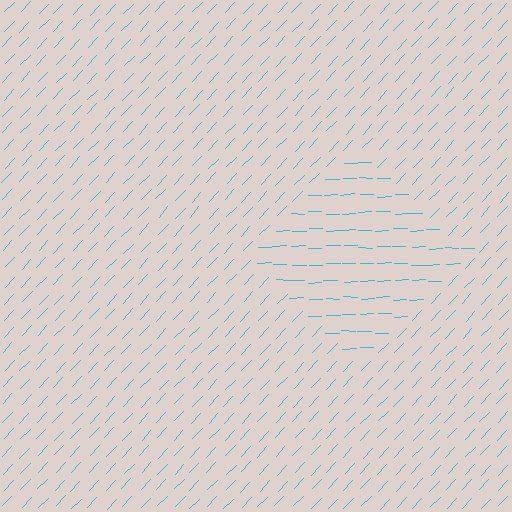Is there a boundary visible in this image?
Yes, there is a texture boundary formed by a change in line orientation.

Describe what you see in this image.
The image is filled with small cyan line segments. A diamond region in the image has lines oriented differently from the surrounding lines, creating a visible texture boundary.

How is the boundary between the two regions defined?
The boundary is defined purely by a change in line orientation (approximately 45 degrees difference). All lines are the same color and thickness.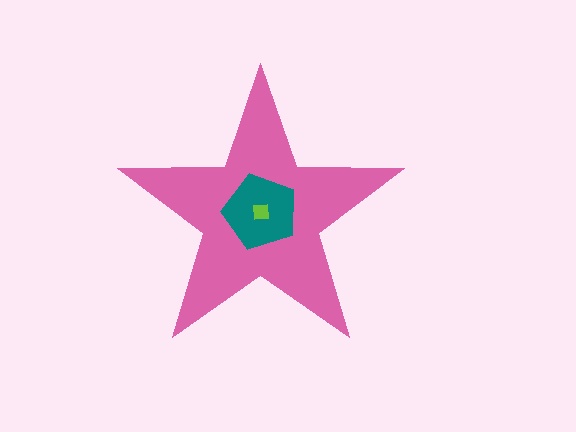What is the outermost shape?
The pink star.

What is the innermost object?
The lime square.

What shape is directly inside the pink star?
The teal pentagon.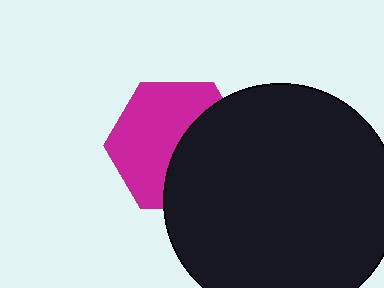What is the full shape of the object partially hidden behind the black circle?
The partially hidden object is a magenta hexagon.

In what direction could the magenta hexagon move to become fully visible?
The magenta hexagon could move left. That would shift it out from behind the black circle entirely.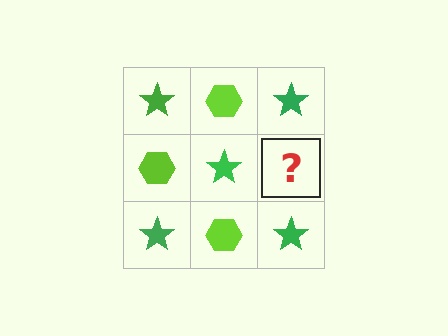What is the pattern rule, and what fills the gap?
The rule is that it alternates green star and lime hexagon in a checkerboard pattern. The gap should be filled with a lime hexagon.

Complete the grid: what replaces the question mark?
The question mark should be replaced with a lime hexagon.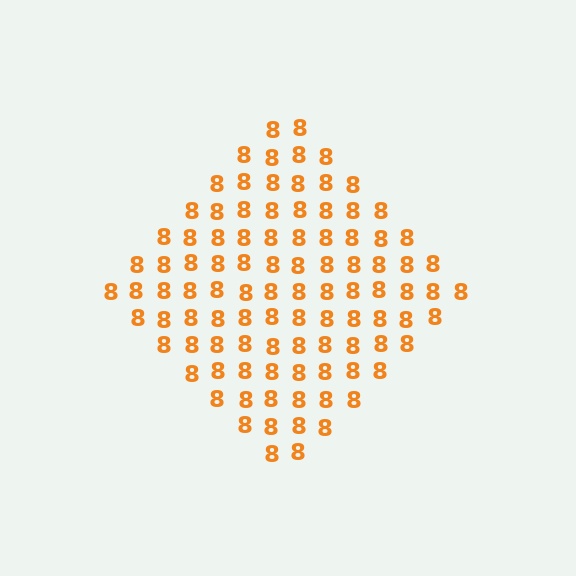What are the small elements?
The small elements are digit 8's.